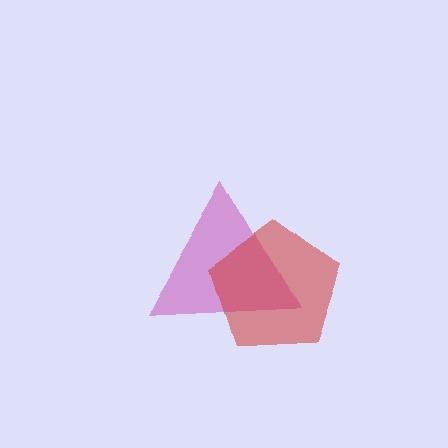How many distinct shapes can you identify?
There are 2 distinct shapes: a magenta triangle, a red pentagon.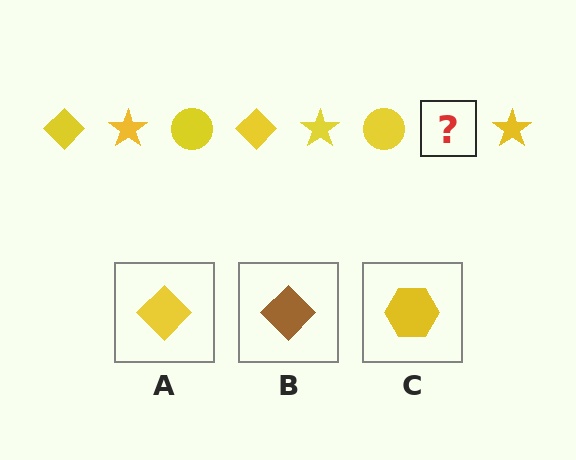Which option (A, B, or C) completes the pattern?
A.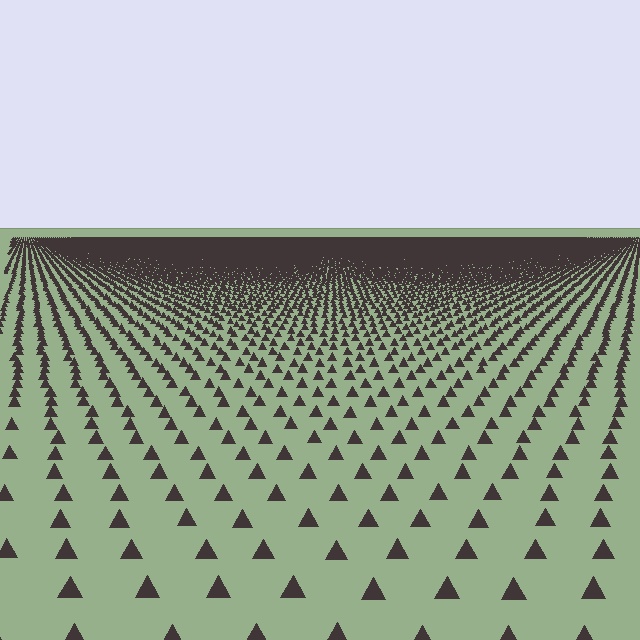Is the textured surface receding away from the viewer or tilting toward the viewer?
The surface is receding away from the viewer. Texture elements get smaller and denser toward the top.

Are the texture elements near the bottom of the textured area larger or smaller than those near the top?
Larger. Near the bottom, elements are closer to the viewer and appear at a bigger on-screen size.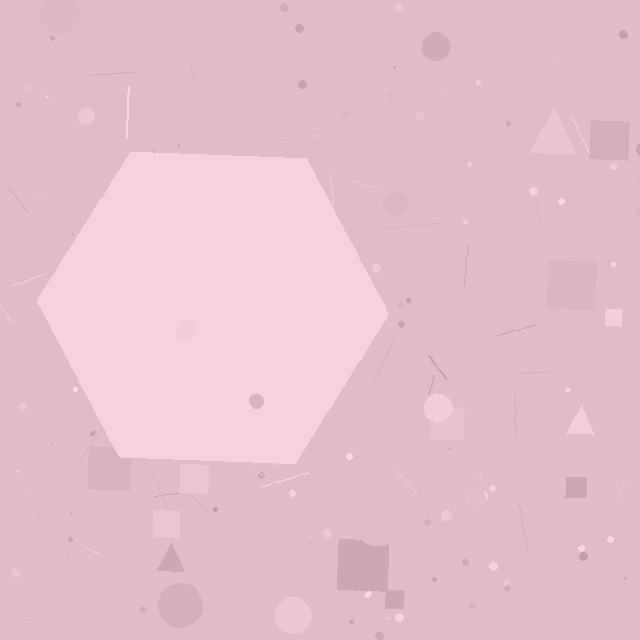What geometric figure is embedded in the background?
A hexagon is embedded in the background.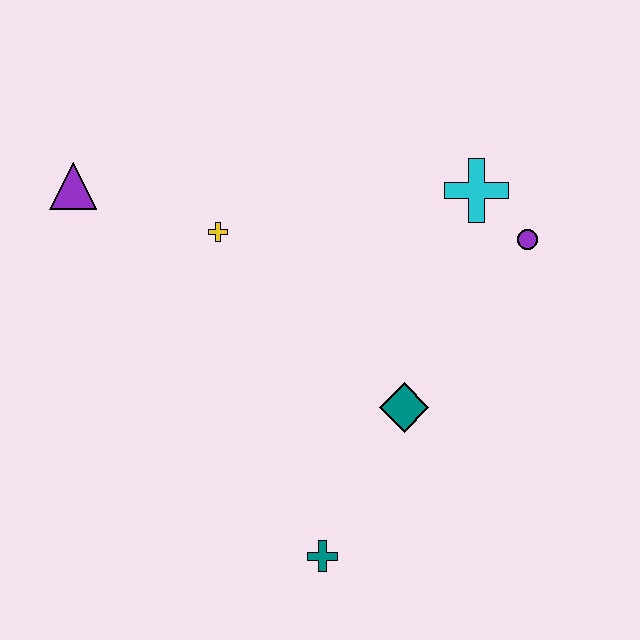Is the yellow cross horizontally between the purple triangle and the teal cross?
Yes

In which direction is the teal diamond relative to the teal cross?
The teal diamond is above the teal cross.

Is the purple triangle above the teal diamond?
Yes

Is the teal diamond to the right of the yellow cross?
Yes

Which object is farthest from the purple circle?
The purple triangle is farthest from the purple circle.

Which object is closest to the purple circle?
The cyan cross is closest to the purple circle.